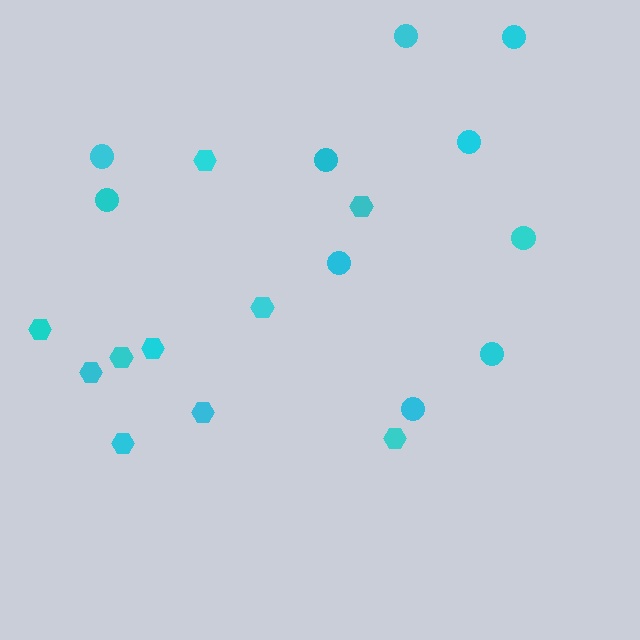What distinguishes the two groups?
There are 2 groups: one group of circles (10) and one group of hexagons (10).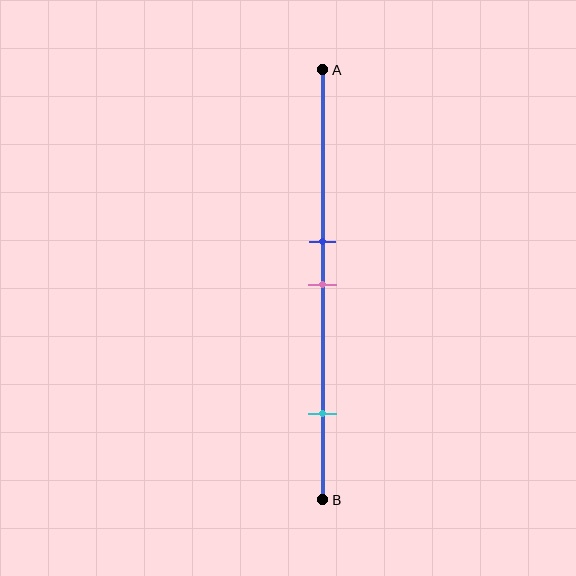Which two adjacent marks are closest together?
The blue and pink marks are the closest adjacent pair.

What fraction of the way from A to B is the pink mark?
The pink mark is approximately 50% (0.5) of the way from A to B.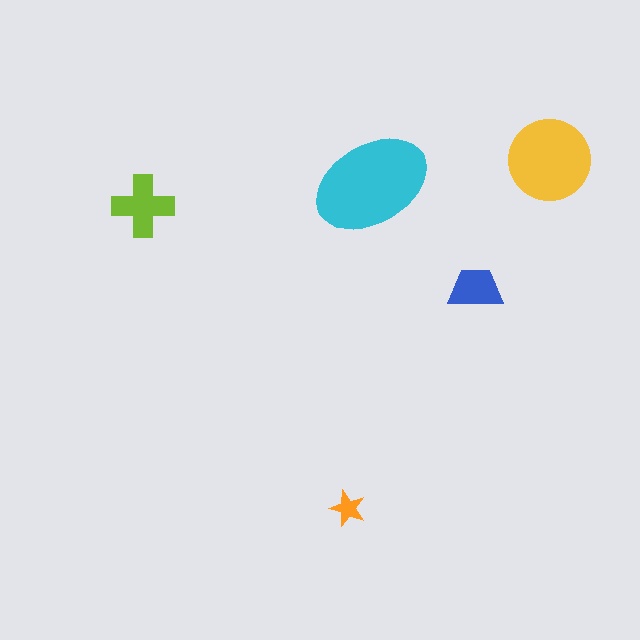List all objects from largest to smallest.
The cyan ellipse, the yellow circle, the lime cross, the blue trapezoid, the orange star.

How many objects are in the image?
There are 5 objects in the image.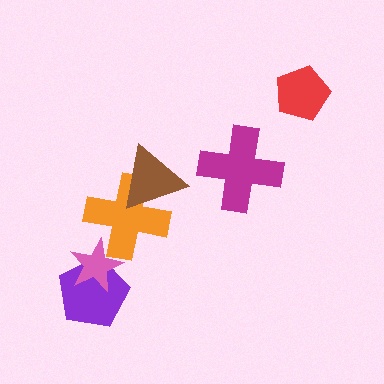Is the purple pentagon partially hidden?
Yes, it is partially covered by another shape.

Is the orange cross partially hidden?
Yes, it is partially covered by another shape.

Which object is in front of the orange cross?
The brown triangle is in front of the orange cross.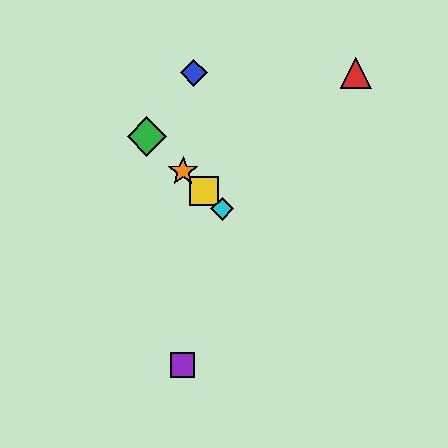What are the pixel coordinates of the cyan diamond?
The cyan diamond is at (222, 209).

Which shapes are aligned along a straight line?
The green diamond, the yellow square, the orange star, the cyan diamond are aligned along a straight line.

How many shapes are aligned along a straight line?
4 shapes (the green diamond, the yellow square, the orange star, the cyan diamond) are aligned along a straight line.